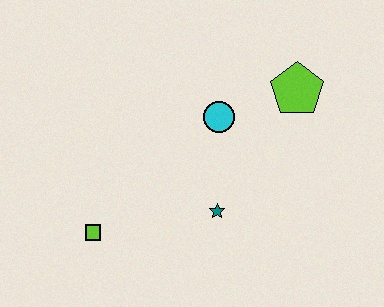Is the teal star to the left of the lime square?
No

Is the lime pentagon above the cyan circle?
Yes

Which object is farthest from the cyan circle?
The lime square is farthest from the cyan circle.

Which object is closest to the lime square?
The teal star is closest to the lime square.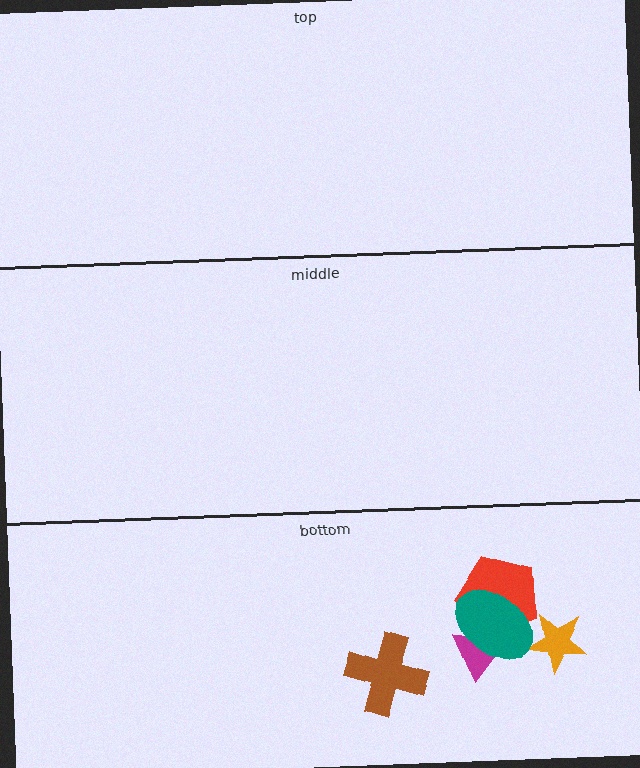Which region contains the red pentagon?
The bottom region.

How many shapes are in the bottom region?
5.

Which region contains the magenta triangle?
The bottom region.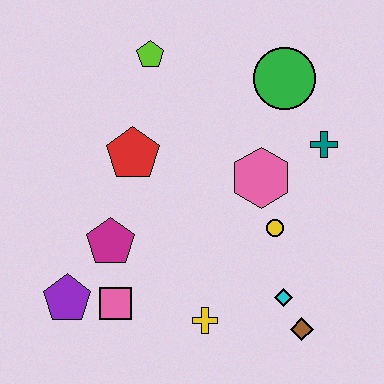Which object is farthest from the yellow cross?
The lime pentagon is farthest from the yellow cross.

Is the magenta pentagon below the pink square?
No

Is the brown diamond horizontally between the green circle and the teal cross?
Yes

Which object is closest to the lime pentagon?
The red pentagon is closest to the lime pentagon.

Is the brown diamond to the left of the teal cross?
Yes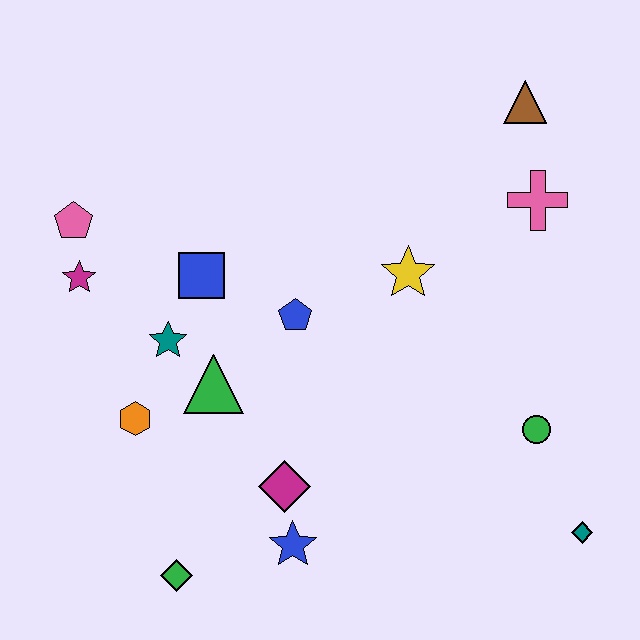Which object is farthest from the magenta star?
The teal diamond is farthest from the magenta star.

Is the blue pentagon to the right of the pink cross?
No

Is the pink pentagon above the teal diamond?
Yes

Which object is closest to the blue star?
The magenta diamond is closest to the blue star.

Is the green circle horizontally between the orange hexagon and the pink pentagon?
No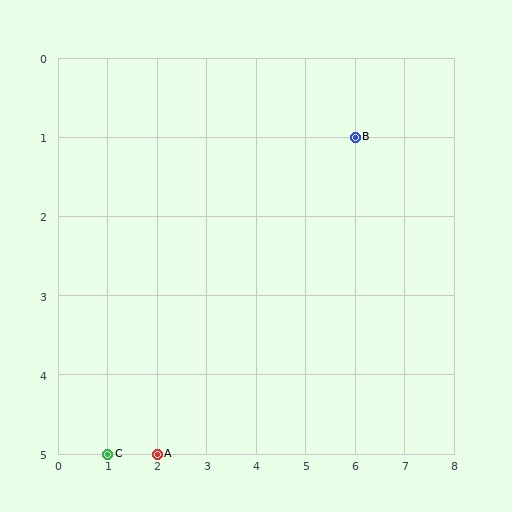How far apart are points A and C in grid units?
Points A and C are 1 column apart.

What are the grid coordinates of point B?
Point B is at grid coordinates (6, 1).